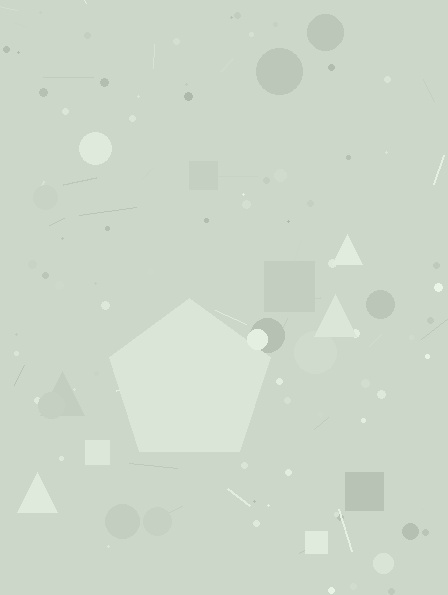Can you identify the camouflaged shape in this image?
The camouflaged shape is a pentagon.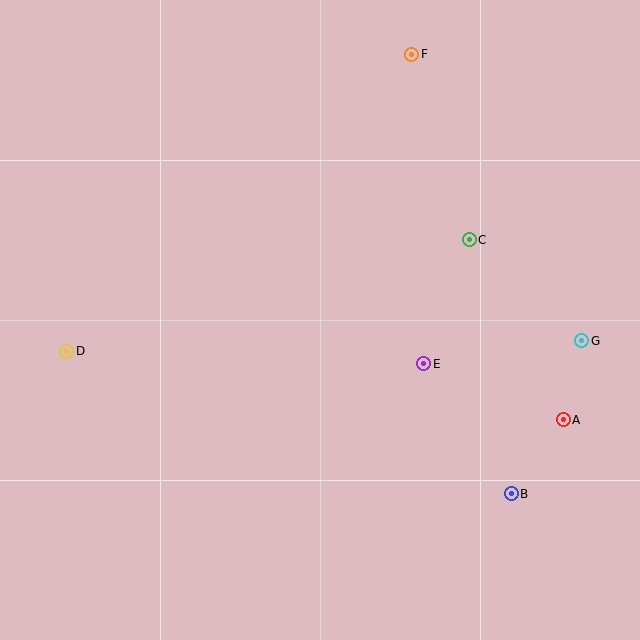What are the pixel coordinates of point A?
Point A is at (563, 420).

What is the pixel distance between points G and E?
The distance between G and E is 160 pixels.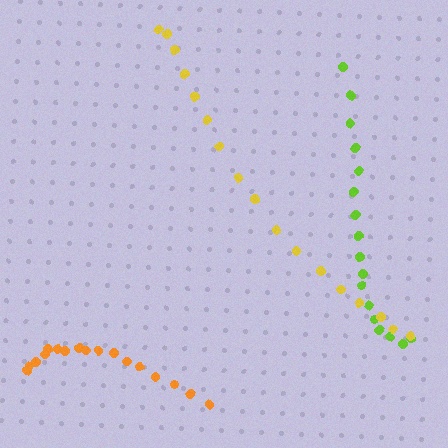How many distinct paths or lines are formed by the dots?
There are 3 distinct paths.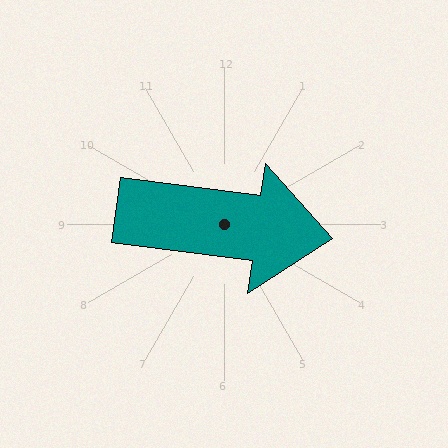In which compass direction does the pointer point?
East.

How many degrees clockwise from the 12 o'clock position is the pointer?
Approximately 98 degrees.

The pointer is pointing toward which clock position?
Roughly 3 o'clock.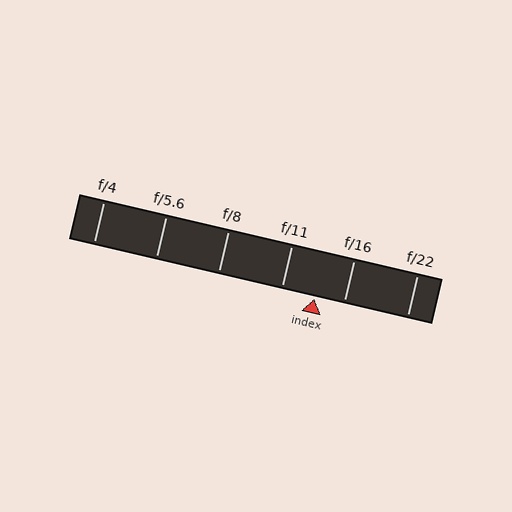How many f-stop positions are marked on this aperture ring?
There are 6 f-stop positions marked.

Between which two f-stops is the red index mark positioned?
The index mark is between f/11 and f/16.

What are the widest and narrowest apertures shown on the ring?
The widest aperture shown is f/4 and the narrowest is f/22.